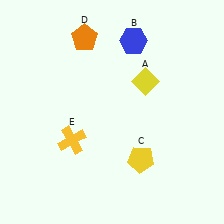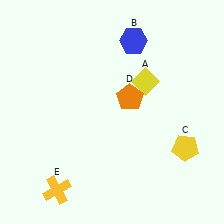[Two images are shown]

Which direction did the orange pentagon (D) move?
The orange pentagon (D) moved down.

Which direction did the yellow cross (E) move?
The yellow cross (E) moved down.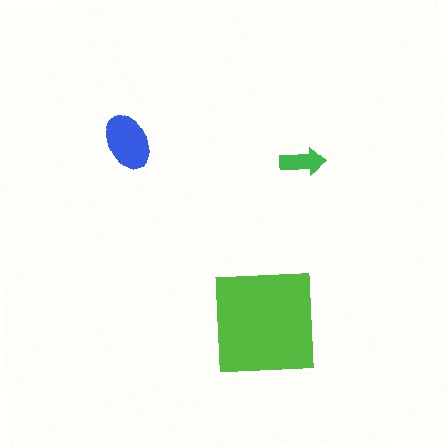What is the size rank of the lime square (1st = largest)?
1st.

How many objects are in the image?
There are 3 objects in the image.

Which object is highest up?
The blue ellipse is topmost.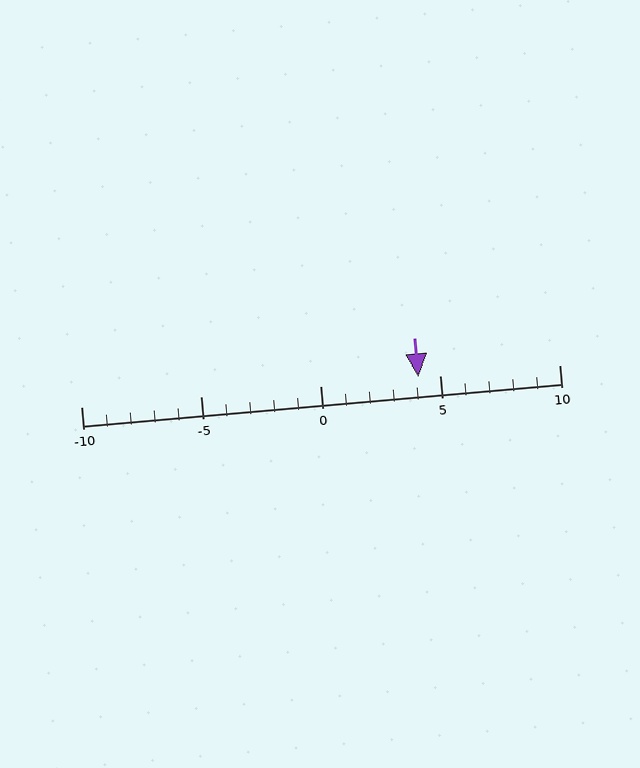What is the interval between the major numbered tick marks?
The major tick marks are spaced 5 units apart.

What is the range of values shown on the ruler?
The ruler shows values from -10 to 10.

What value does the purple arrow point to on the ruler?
The purple arrow points to approximately 4.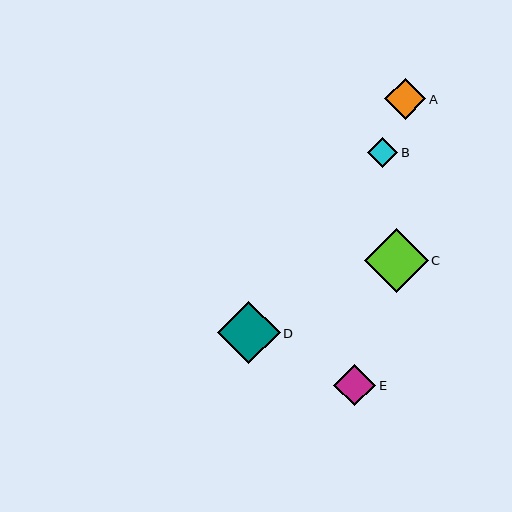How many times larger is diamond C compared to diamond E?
Diamond C is approximately 1.5 times the size of diamond E.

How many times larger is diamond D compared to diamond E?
Diamond D is approximately 1.5 times the size of diamond E.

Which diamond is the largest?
Diamond C is the largest with a size of approximately 64 pixels.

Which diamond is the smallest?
Diamond B is the smallest with a size of approximately 31 pixels.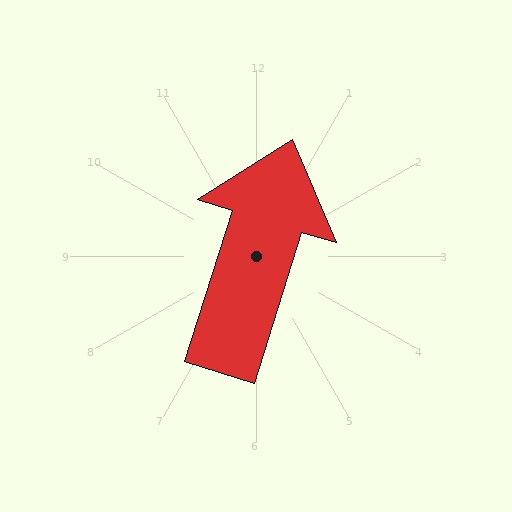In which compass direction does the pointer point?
North.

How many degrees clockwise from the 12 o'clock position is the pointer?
Approximately 17 degrees.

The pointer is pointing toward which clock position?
Roughly 1 o'clock.